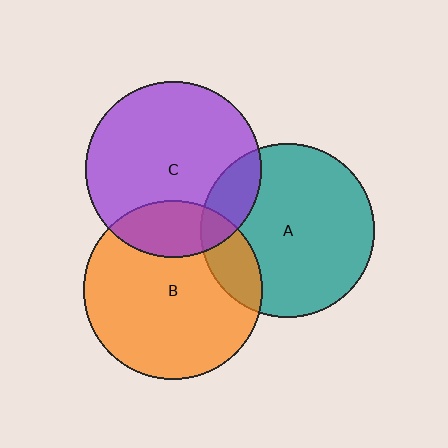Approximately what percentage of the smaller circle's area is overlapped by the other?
Approximately 15%.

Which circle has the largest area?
Circle B (orange).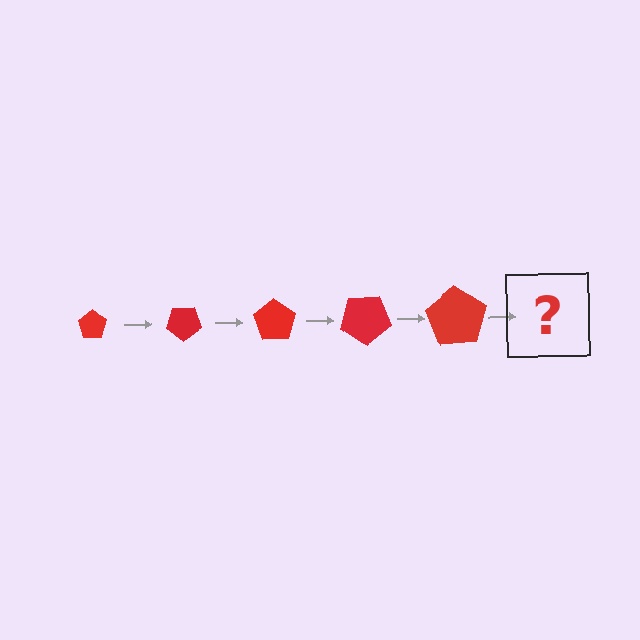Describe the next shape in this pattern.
It should be a pentagon, larger than the previous one and rotated 175 degrees from the start.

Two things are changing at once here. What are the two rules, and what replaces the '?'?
The two rules are that the pentagon grows larger each step and it rotates 35 degrees each step. The '?' should be a pentagon, larger than the previous one and rotated 175 degrees from the start.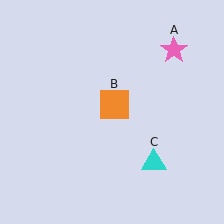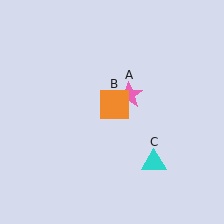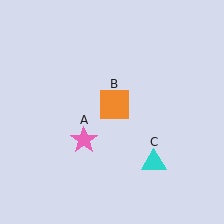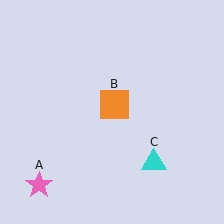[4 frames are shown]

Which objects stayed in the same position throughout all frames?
Orange square (object B) and cyan triangle (object C) remained stationary.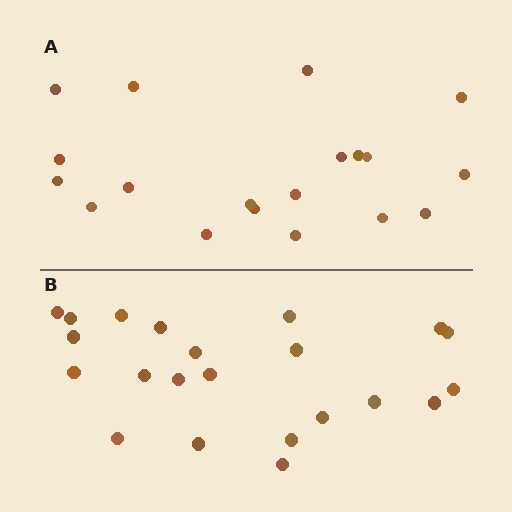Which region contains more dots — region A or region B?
Region B (the bottom region) has more dots.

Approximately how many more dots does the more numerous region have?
Region B has just a few more — roughly 2 or 3 more dots than region A.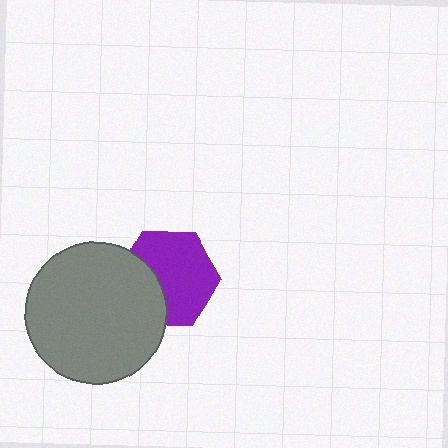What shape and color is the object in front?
The object in front is a gray circle.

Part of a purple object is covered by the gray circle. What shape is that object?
It is a hexagon.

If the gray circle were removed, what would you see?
You would see the complete purple hexagon.